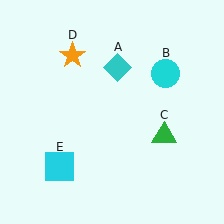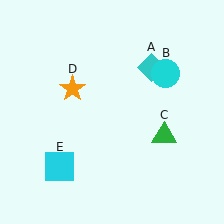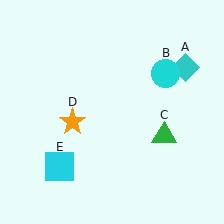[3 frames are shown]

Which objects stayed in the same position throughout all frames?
Cyan circle (object B) and green triangle (object C) and cyan square (object E) remained stationary.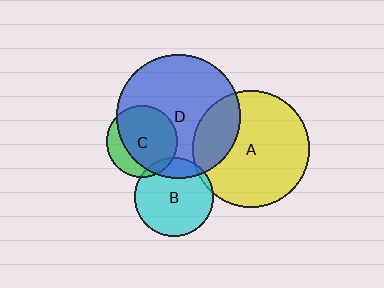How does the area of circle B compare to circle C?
Approximately 1.2 times.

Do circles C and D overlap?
Yes.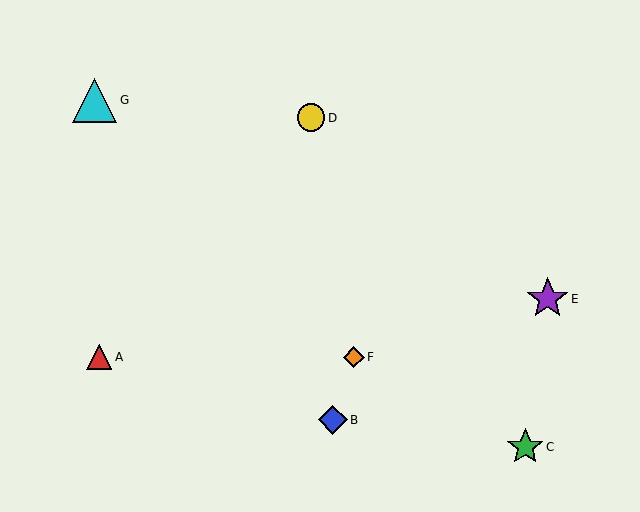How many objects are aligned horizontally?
2 objects (A, F) are aligned horizontally.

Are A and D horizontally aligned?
No, A is at y≈357 and D is at y≈118.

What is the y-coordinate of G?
Object G is at y≈100.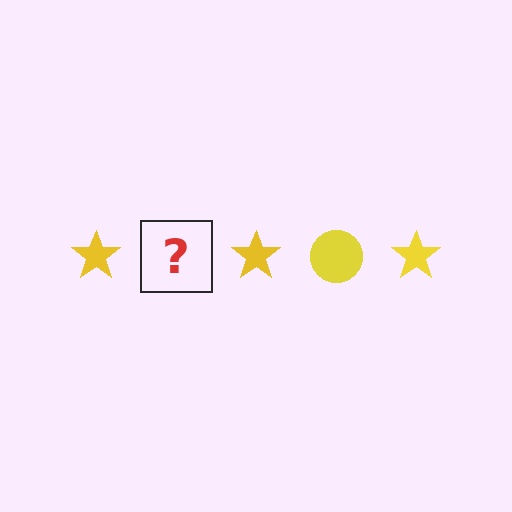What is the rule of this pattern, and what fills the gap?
The rule is that the pattern cycles through star, circle shapes in yellow. The gap should be filled with a yellow circle.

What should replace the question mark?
The question mark should be replaced with a yellow circle.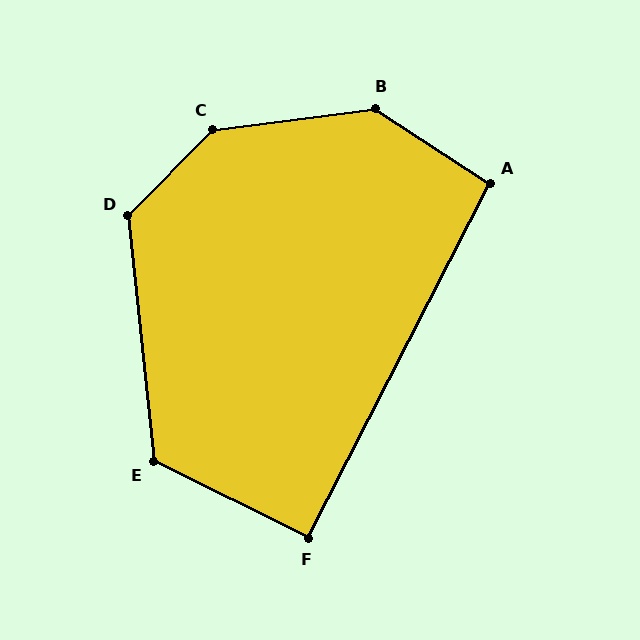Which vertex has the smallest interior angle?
F, at approximately 91 degrees.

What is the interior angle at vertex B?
Approximately 140 degrees (obtuse).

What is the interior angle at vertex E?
Approximately 122 degrees (obtuse).